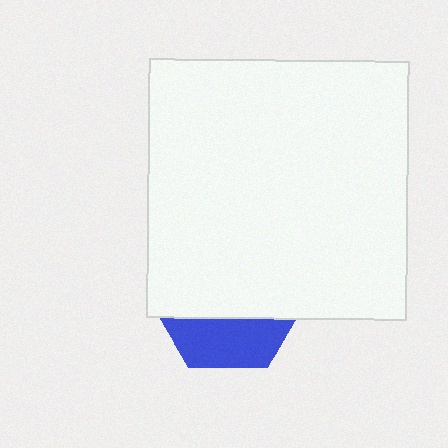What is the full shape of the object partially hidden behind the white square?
The partially hidden object is a blue hexagon.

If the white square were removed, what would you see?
You would see the complete blue hexagon.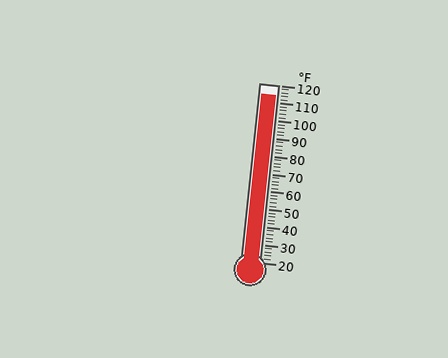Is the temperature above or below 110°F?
The temperature is above 110°F.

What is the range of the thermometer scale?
The thermometer scale ranges from 20°F to 120°F.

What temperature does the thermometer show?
The thermometer shows approximately 114°F.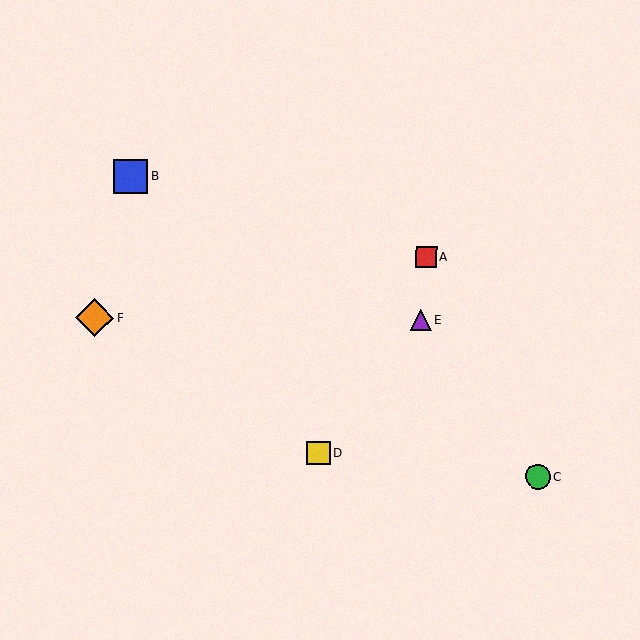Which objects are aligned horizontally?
Objects E, F are aligned horizontally.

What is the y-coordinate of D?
Object D is at y≈453.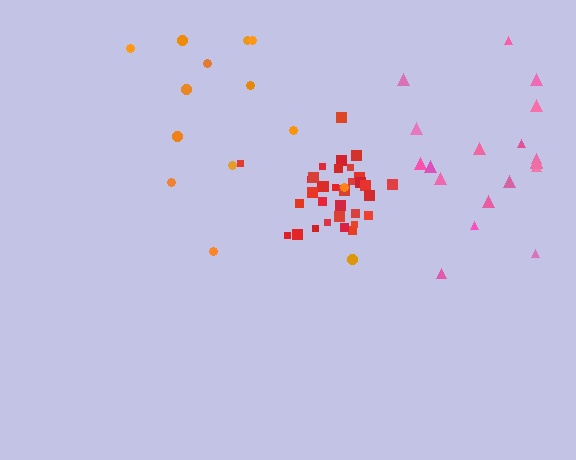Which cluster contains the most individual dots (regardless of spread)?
Red (33).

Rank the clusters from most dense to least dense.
red, pink, orange.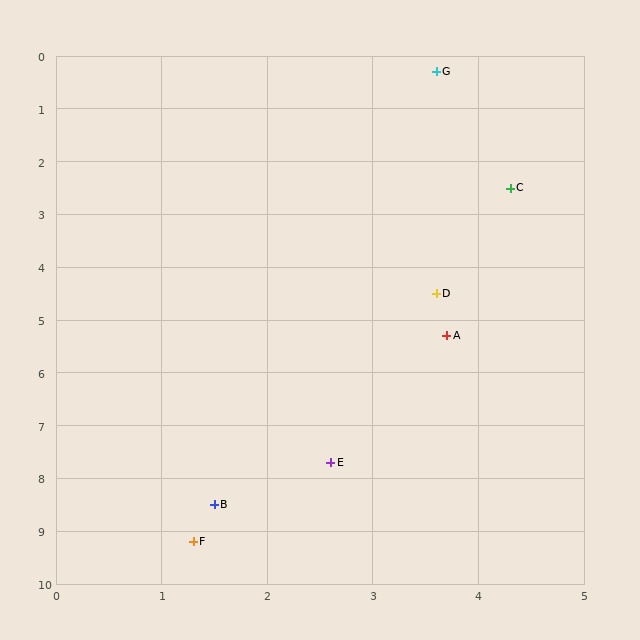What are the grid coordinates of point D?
Point D is at approximately (3.6, 4.5).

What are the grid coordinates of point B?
Point B is at approximately (1.5, 8.5).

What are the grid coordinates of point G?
Point G is at approximately (3.6, 0.3).